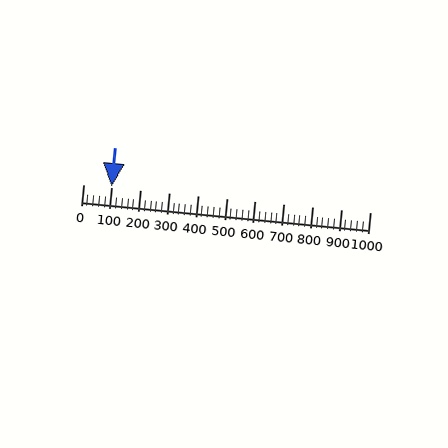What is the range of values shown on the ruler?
The ruler shows values from 0 to 1000.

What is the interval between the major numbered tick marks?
The major tick marks are spaced 100 units apart.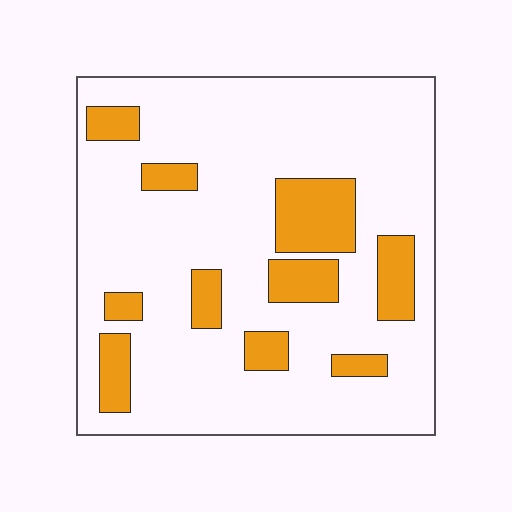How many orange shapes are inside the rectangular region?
10.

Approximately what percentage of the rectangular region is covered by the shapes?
Approximately 20%.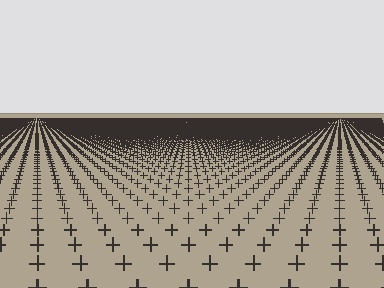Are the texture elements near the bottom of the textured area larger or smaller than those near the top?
Larger. Near the bottom, elements are closer to the viewer and appear at a bigger on-screen size.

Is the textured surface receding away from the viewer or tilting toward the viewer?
The surface is receding away from the viewer. Texture elements get smaller and denser toward the top.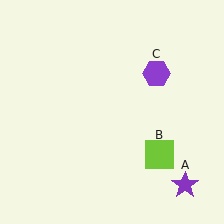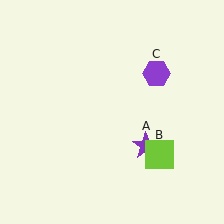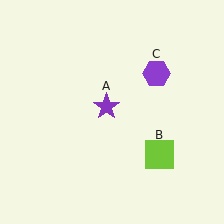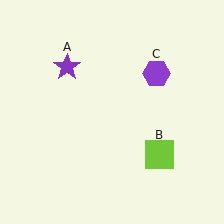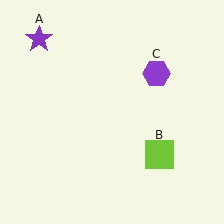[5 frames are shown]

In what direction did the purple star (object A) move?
The purple star (object A) moved up and to the left.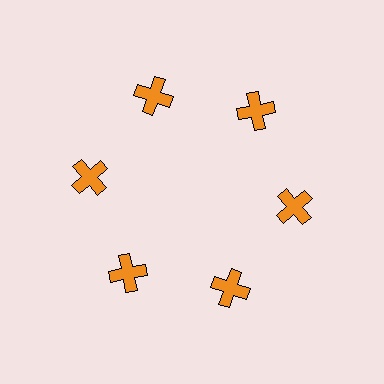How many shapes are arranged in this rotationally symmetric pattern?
There are 6 shapes, arranged in 6 groups of 1.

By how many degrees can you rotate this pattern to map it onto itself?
The pattern maps onto itself every 60 degrees of rotation.